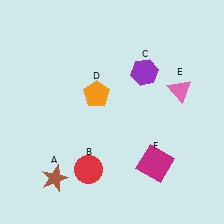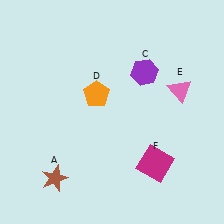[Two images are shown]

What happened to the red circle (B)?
The red circle (B) was removed in Image 2. It was in the bottom-left area of Image 1.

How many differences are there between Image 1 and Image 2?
There is 1 difference between the two images.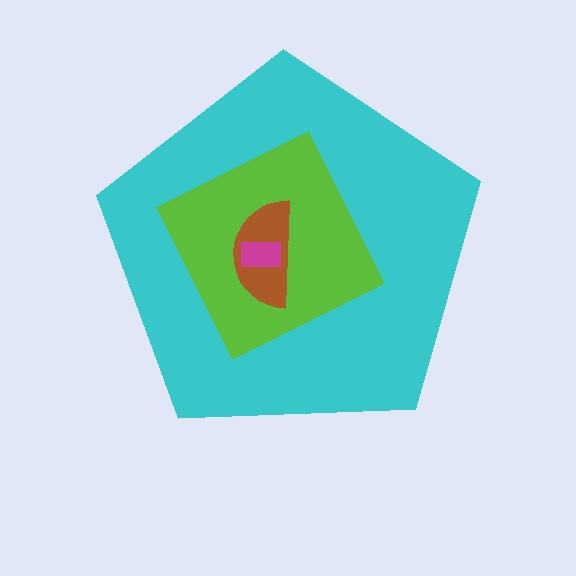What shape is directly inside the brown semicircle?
The magenta rectangle.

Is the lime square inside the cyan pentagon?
Yes.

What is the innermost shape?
The magenta rectangle.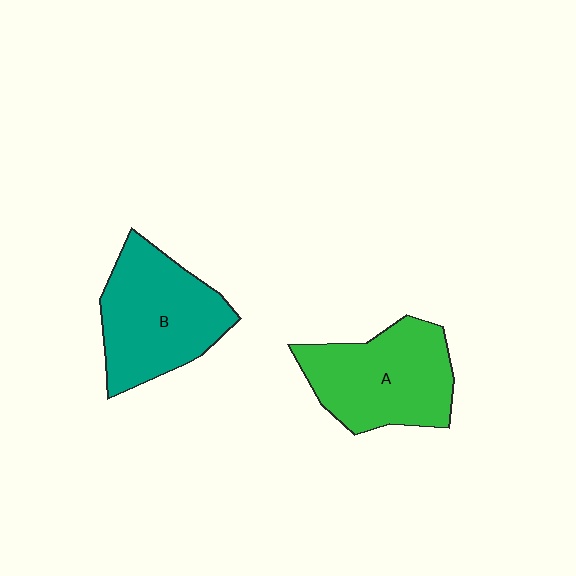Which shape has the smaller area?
Shape A (green).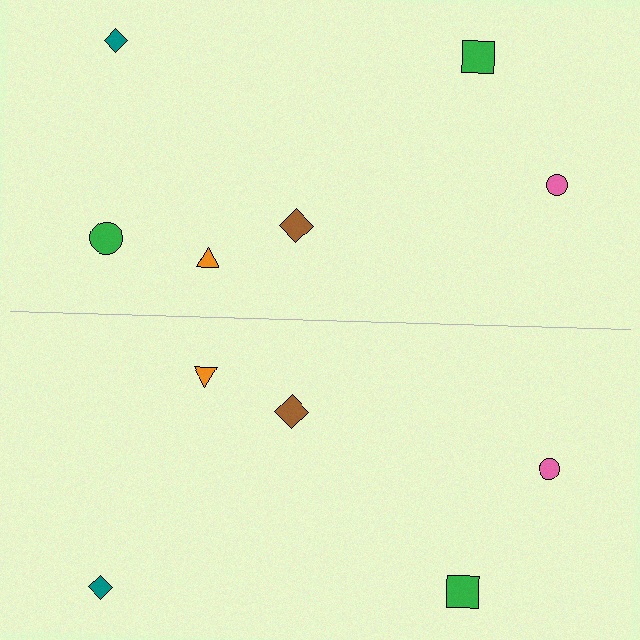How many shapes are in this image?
There are 11 shapes in this image.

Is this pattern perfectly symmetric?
No, the pattern is not perfectly symmetric. A green circle is missing from the bottom side.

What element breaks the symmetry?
A green circle is missing from the bottom side.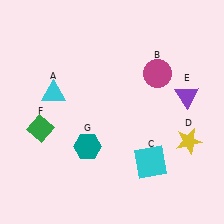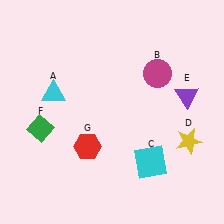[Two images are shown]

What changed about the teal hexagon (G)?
In Image 1, G is teal. In Image 2, it changed to red.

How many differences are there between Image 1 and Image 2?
There is 1 difference between the two images.